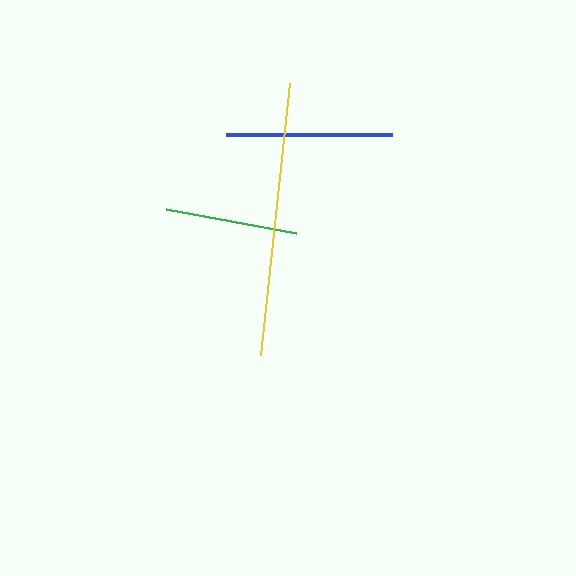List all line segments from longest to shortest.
From longest to shortest: yellow, blue, green.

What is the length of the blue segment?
The blue segment is approximately 166 pixels long.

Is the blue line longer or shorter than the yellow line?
The yellow line is longer than the blue line.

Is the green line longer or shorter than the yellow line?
The yellow line is longer than the green line.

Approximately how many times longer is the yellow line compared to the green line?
The yellow line is approximately 2.1 times the length of the green line.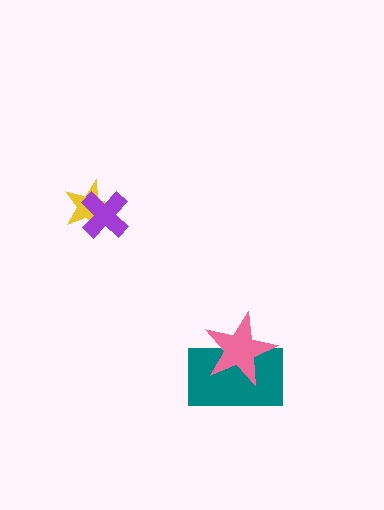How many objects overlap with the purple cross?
1 object overlaps with the purple cross.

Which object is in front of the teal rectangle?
The pink star is in front of the teal rectangle.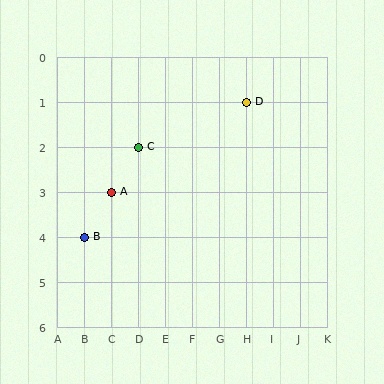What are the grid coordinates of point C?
Point C is at grid coordinates (D, 2).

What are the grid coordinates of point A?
Point A is at grid coordinates (C, 3).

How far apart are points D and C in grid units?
Points D and C are 4 columns and 1 row apart (about 4.1 grid units diagonally).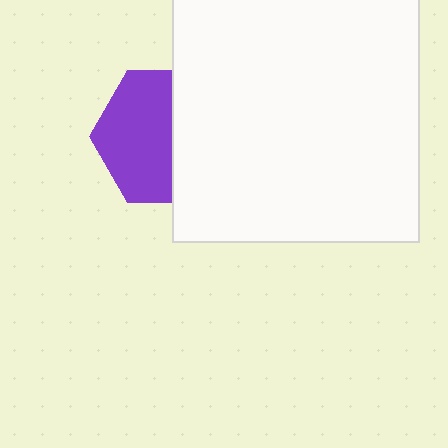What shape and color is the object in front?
The object in front is a white square.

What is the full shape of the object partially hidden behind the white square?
The partially hidden object is a purple hexagon.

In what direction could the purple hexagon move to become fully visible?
The purple hexagon could move left. That would shift it out from behind the white square entirely.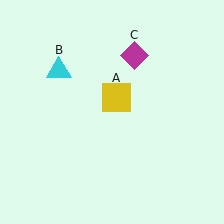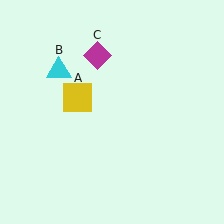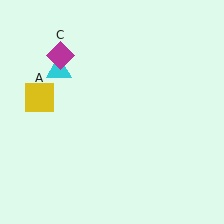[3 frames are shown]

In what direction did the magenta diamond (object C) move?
The magenta diamond (object C) moved left.